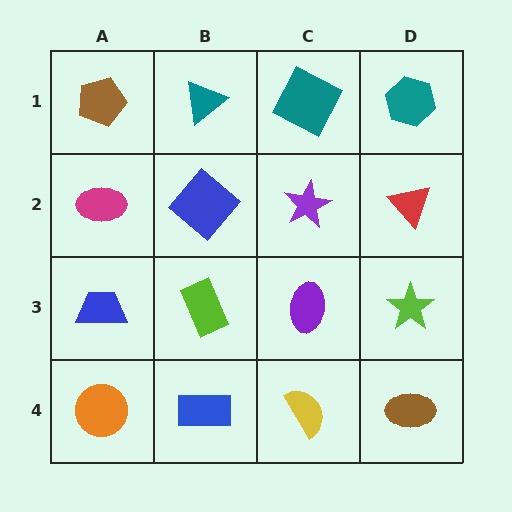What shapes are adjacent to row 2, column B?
A teal triangle (row 1, column B), a lime rectangle (row 3, column B), a magenta ellipse (row 2, column A), a purple star (row 2, column C).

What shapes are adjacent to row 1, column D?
A red triangle (row 2, column D), a teal square (row 1, column C).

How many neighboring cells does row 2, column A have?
3.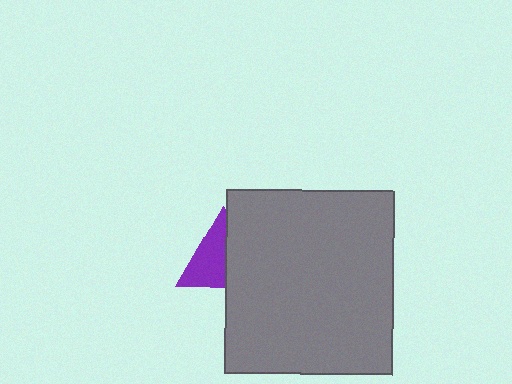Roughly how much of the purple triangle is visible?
About half of it is visible (roughly 54%).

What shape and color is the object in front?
The object in front is a gray rectangle.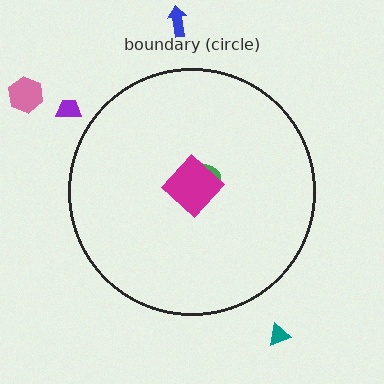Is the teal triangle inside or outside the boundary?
Outside.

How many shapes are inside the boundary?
2 inside, 4 outside.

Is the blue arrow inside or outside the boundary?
Outside.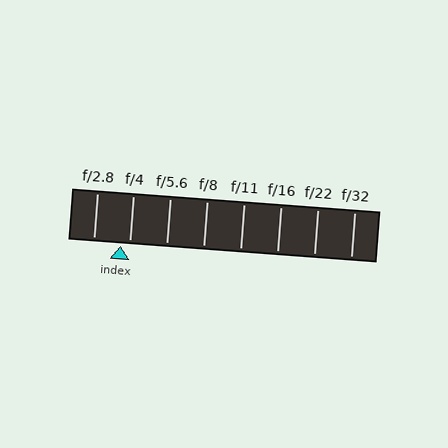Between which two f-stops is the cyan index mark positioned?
The index mark is between f/2.8 and f/4.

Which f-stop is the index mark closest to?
The index mark is closest to f/4.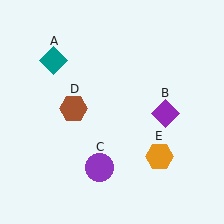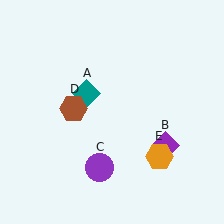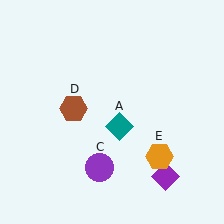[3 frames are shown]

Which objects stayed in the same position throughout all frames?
Purple circle (object C) and brown hexagon (object D) and orange hexagon (object E) remained stationary.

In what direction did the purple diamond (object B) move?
The purple diamond (object B) moved down.